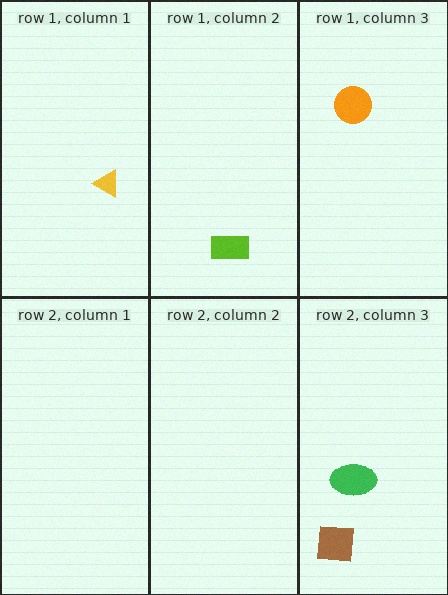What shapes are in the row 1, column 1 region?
The yellow triangle.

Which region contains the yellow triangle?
The row 1, column 1 region.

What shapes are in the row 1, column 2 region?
The lime rectangle.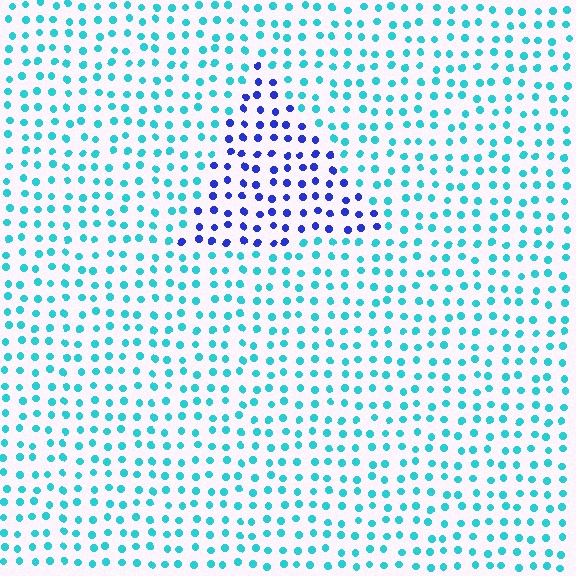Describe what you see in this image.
The image is filled with small cyan elements in a uniform arrangement. A triangle-shaped region is visible where the elements are tinted to a slightly different hue, forming a subtle color boundary.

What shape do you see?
I see a triangle.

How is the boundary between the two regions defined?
The boundary is defined purely by a slight shift in hue (about 55 degrees). Spacing, size, and orientation are identical on both sides.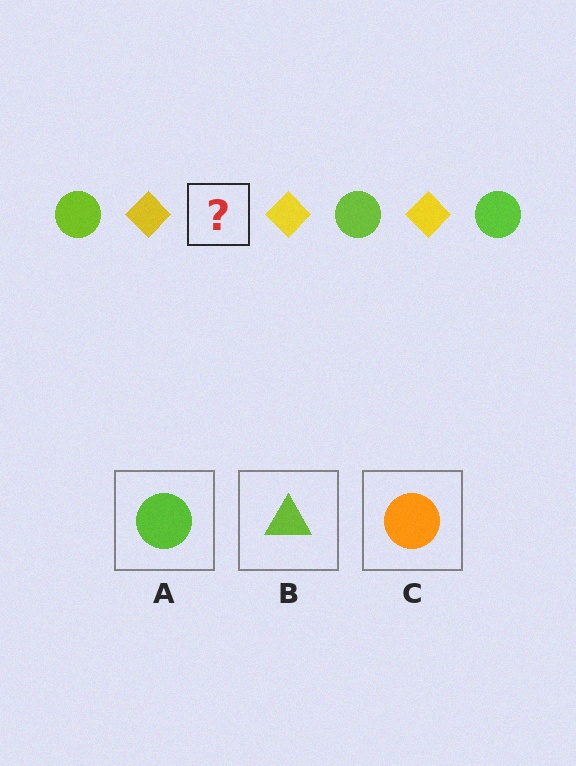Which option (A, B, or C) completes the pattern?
A.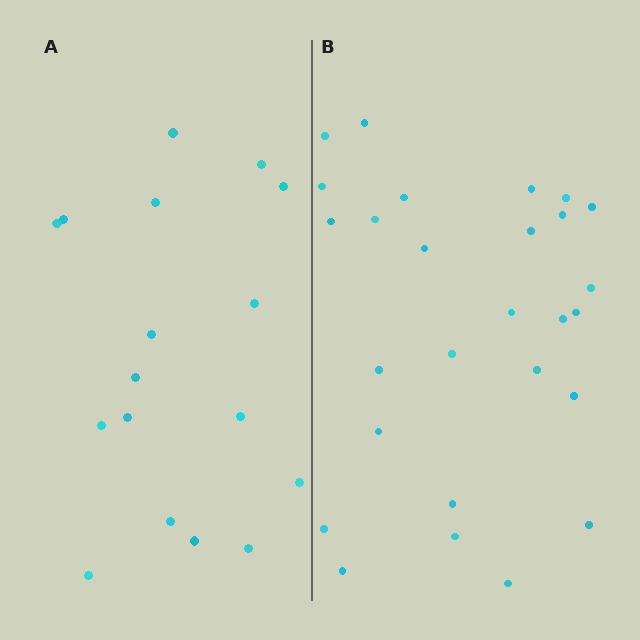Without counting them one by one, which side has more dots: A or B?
Region B (the right region) has more dots.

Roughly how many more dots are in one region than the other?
Region B has roughly 10 or so more dots than region A.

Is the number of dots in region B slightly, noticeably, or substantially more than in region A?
Region B has substantially more. The ratio is roughly 1.6 to 1.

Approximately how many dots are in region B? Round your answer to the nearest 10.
About 30 dots. (The exact count is 27, which rounds to 30.)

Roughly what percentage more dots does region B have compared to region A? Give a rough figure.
About 60% more.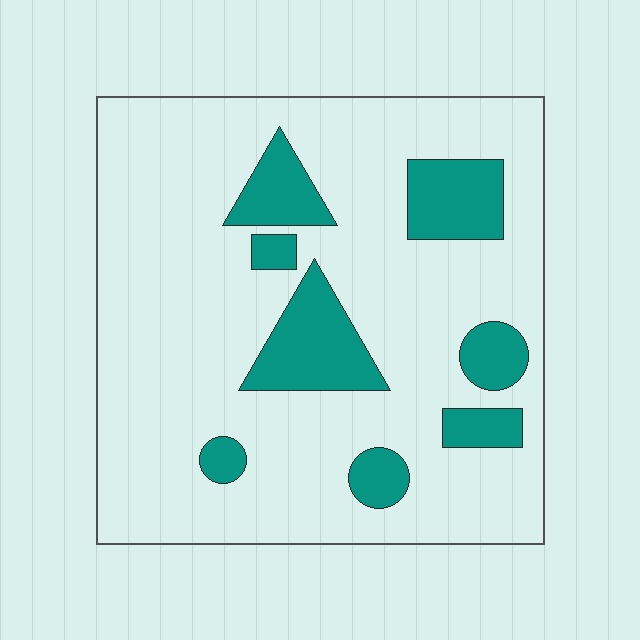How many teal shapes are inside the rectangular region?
8.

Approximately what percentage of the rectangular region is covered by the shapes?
Approximately 20%.